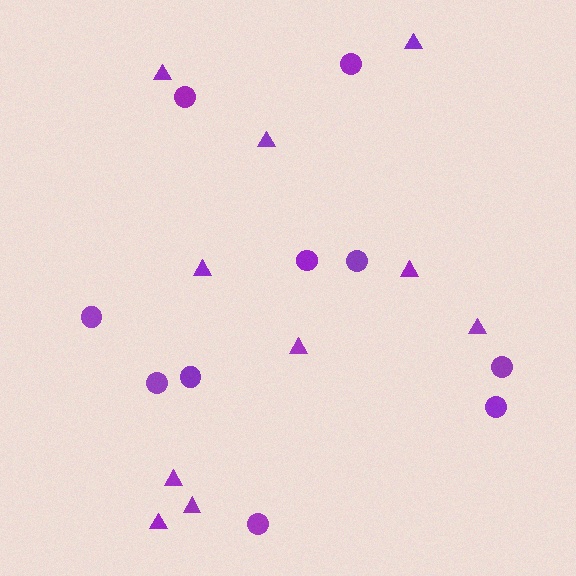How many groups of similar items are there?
There are 2 groups: one group of triangles (10) and one group of circles (10).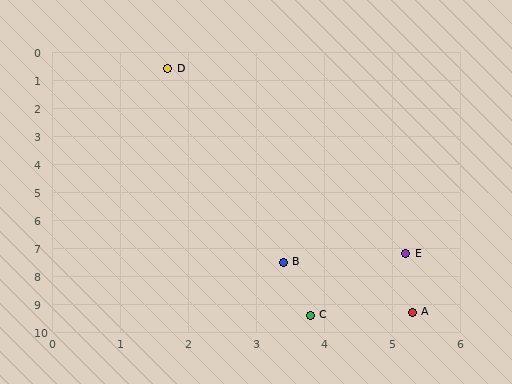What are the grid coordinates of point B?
Point B is at approximately (3.4, 7.5).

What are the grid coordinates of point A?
Point A is at approximately (5.3, 9.3).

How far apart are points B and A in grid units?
Points B and A are about 2.6 grid units apart.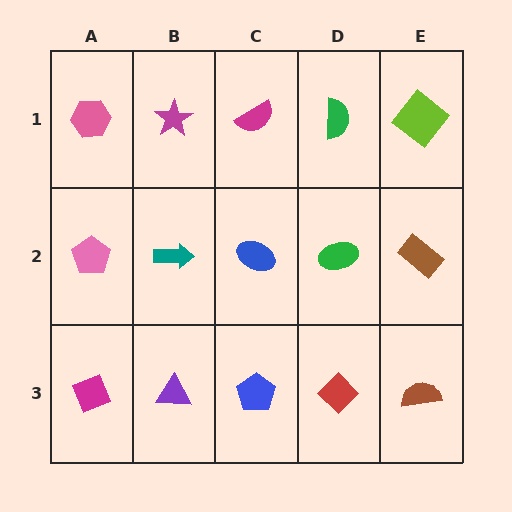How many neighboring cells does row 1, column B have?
3.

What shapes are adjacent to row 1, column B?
A teal arrow (row 2, column B), a pink hexagon (row 1, column A), a magenta semicircle (row 1, column C).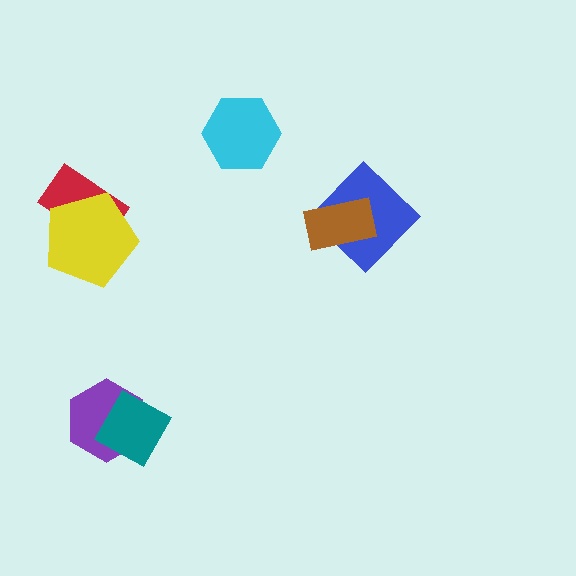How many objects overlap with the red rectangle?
1 object overlaps with the red rectangle.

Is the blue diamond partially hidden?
Yes, it is partially covered by another shape.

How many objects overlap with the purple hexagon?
1 object overlaps with the purple hexagon.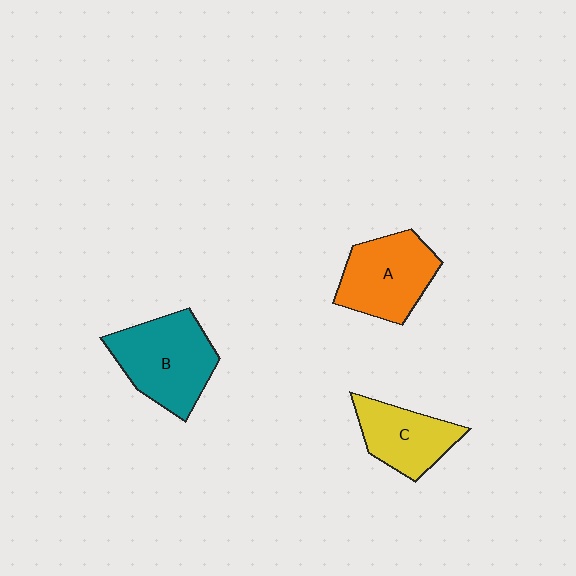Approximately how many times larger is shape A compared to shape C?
Approximately 1.2 times.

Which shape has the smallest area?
Shape C (yellow).